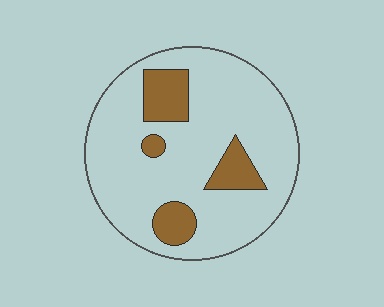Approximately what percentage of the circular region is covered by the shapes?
Approximately 15%.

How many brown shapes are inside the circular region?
4.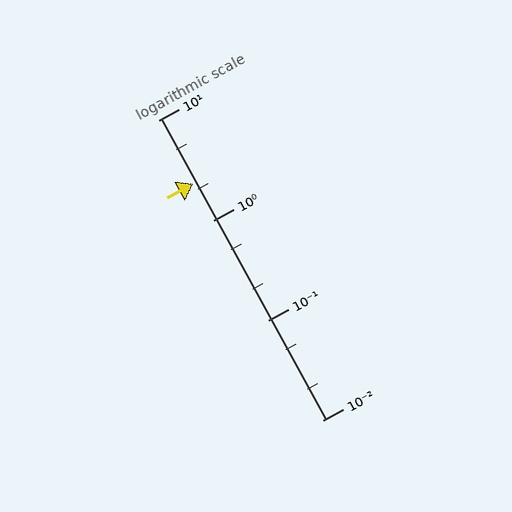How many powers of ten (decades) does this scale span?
The scale spans 3 decades, from 0.01 to 10.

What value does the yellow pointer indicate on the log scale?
The pointer indicates approximately 2.3.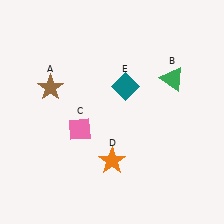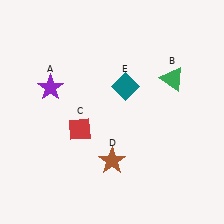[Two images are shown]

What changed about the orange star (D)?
In Image 1, D is orange. In Image 2, it changed to brown.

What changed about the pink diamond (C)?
In Image 1, C is pink. In Image 2, it changed to red.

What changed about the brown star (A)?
In Image 1, A is brown. In Image 2, it changed to purple.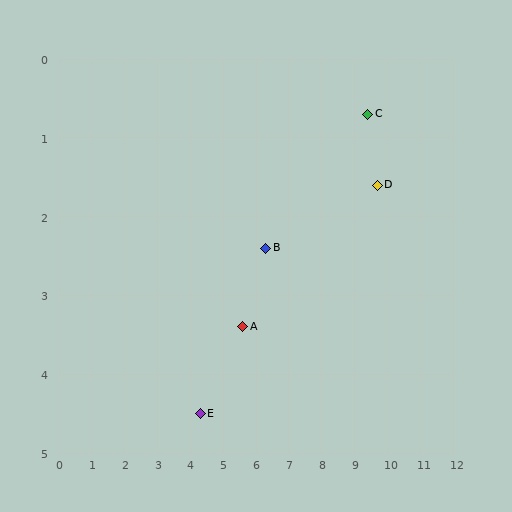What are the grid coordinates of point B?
Point B is at approximately (6.3, 2.4).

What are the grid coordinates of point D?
Point D is at approximately (9.7, 1.6).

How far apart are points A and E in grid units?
Points A and E are about 1.7 grid units apart.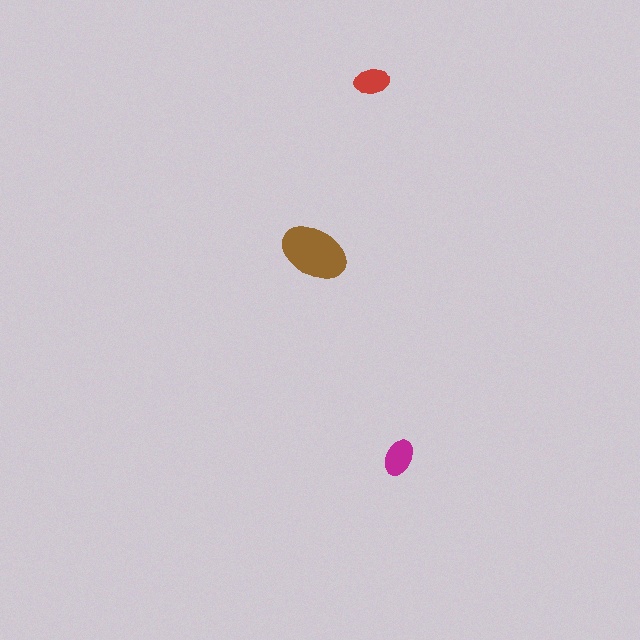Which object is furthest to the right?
The magenta ellipse is rightmost.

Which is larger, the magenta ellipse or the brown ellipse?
The brown one.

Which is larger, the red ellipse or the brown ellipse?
The brown one.